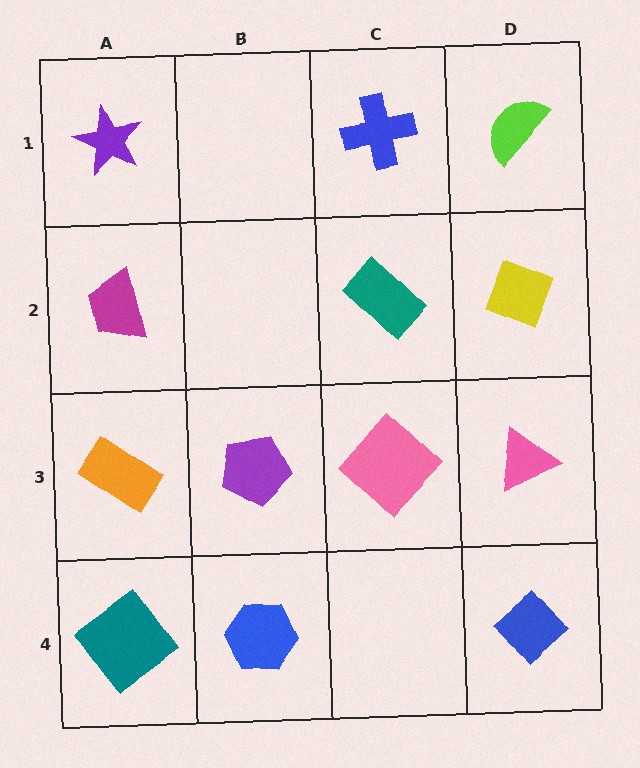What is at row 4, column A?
A teal diamond.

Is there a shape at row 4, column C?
No, that cell is empty.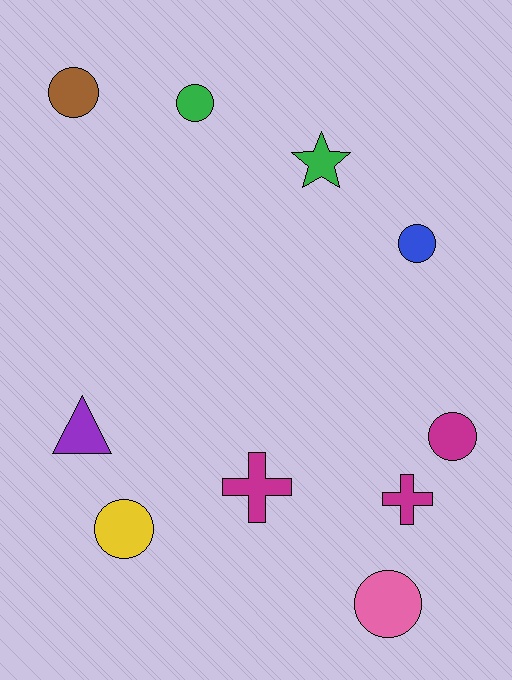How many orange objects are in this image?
There are no orange objects.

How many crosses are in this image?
There are 2 crosses.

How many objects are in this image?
There are 10 objects.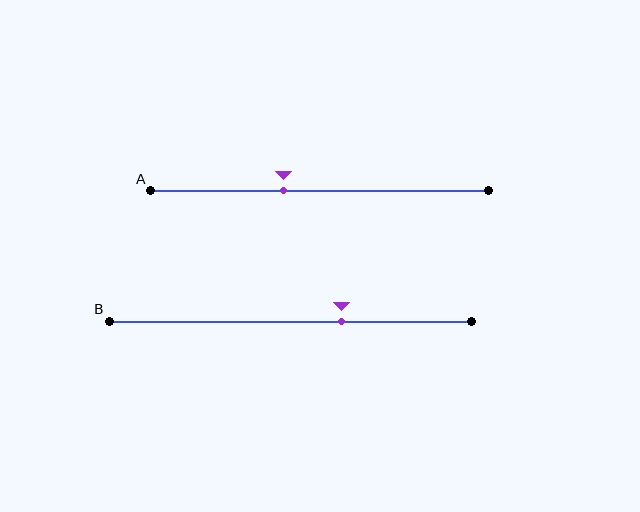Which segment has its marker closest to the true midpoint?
Segment A has its marker closest to the true midpoint.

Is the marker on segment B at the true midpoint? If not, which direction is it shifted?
No, the marker on segment B is shifted to the right by about 14% of the segment length.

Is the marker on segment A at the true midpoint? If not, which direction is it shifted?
No, the marker on segment A is shifted to the left by about 11% of the segment length.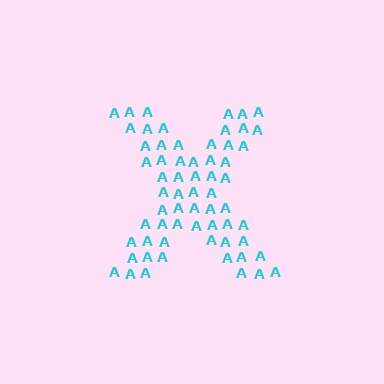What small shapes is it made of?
It is made of small letter A's.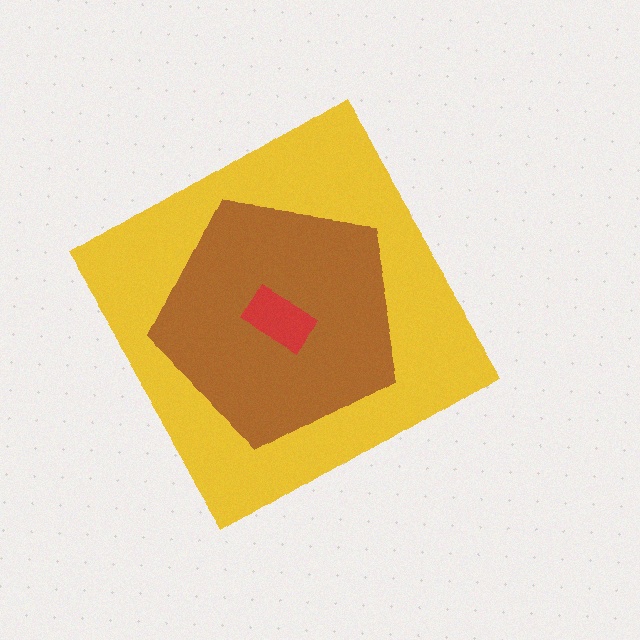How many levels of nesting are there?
3.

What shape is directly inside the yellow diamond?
The brown pentagon.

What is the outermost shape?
The yellow diamond.